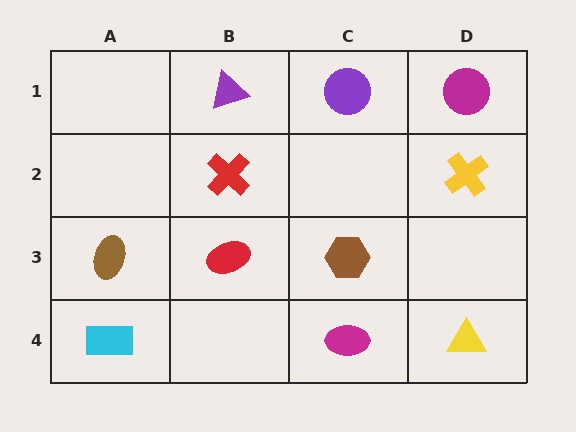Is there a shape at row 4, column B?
No, that cell is empty.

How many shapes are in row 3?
3 shapes.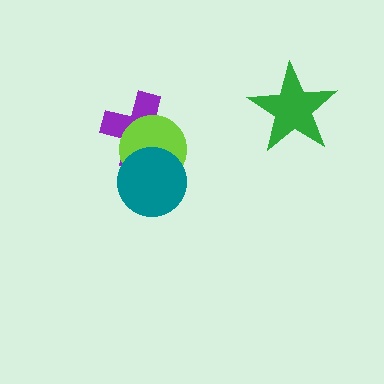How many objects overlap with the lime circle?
2 objects overlap with the lime circle.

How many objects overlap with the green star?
0 objects overlap with the green star.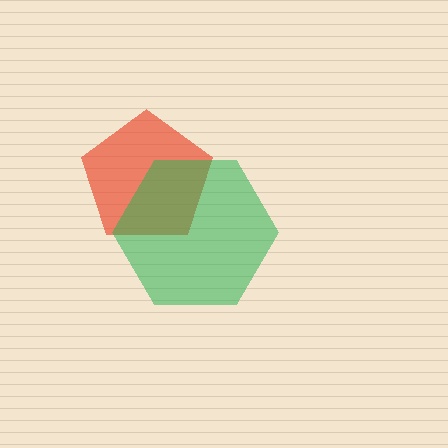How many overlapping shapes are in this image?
There are 2 overlapping shapes in the image.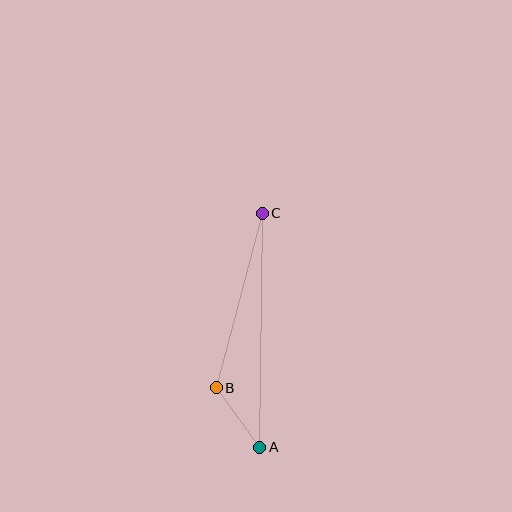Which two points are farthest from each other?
Points A and C are farthest from each other.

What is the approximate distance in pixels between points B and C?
The distance between B and C is approximately 180 pixels.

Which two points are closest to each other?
Points A and B are closest to each other.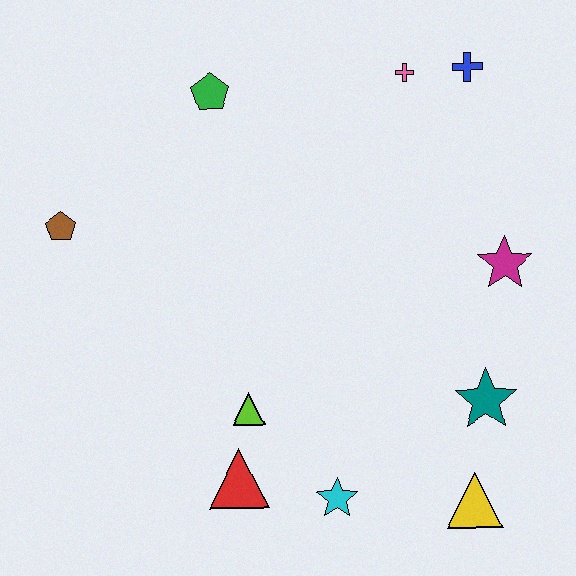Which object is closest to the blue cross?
The pink cross is closest to the blue cross.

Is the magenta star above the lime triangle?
Yes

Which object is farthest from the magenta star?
The brown pentagon is farthest from the magenta star.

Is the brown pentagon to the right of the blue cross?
No